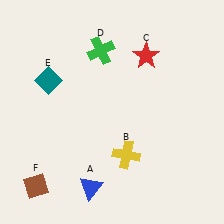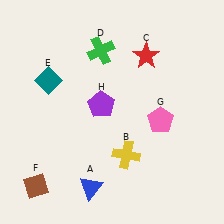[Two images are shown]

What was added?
A pink pentagon (G), a purple pentagon (H) were added in Image 2.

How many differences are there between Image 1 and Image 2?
There are 2 differences between the two images.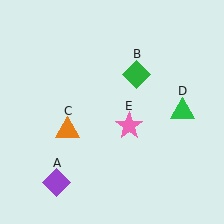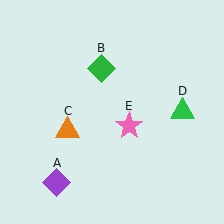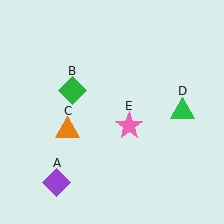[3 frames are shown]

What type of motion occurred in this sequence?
The green diamond (object B) rotated counterclockwise around the center of the scene.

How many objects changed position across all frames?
1 object changed position: green diamond (object B).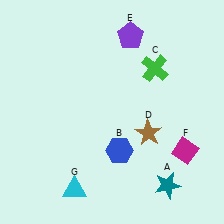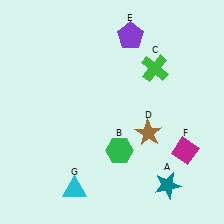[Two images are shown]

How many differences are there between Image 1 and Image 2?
There is 1 difference between the two images.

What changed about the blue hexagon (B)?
In Image 1, B is blue. In Image 2, it changed to green.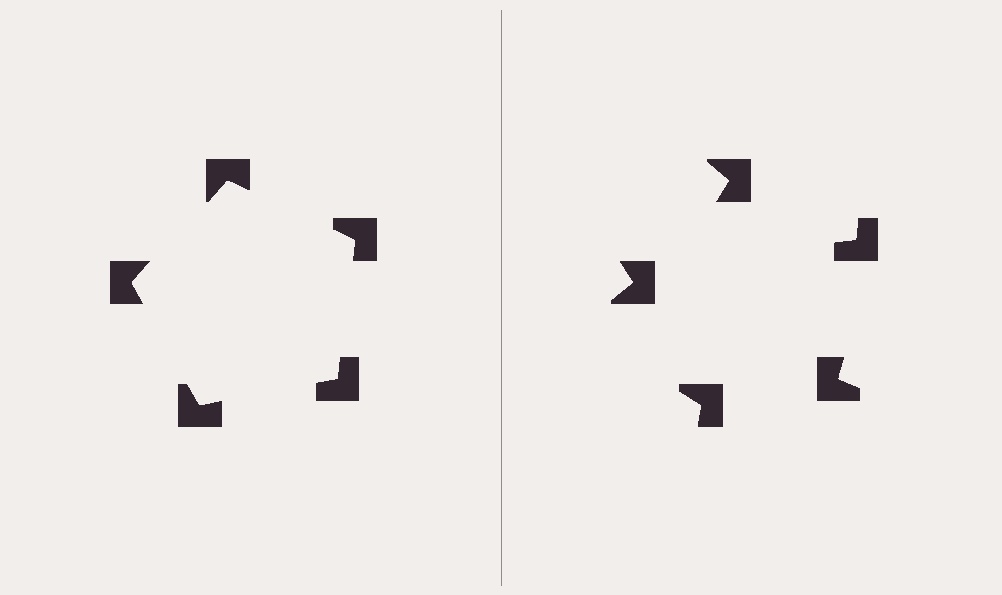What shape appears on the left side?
An illusory pentagon.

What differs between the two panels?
The notched squares are positioned identically on both sides; only the wedge orientations differ. On the left they align to a pentagon; on the right they are misaligned.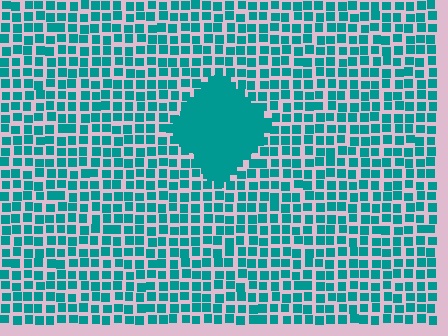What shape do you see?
I see a diamond.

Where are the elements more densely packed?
The elements are more densely packed inside the diamond boundary.